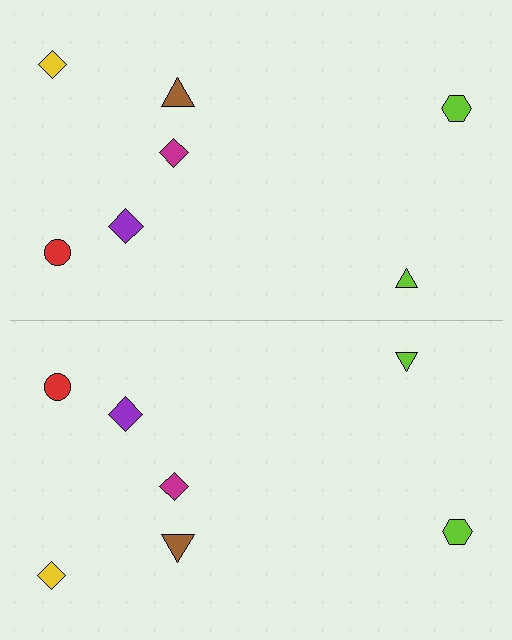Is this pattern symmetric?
Yes, this pattern has bilateral (reflection) symmetry.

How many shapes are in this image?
There are 14 shapes in this image.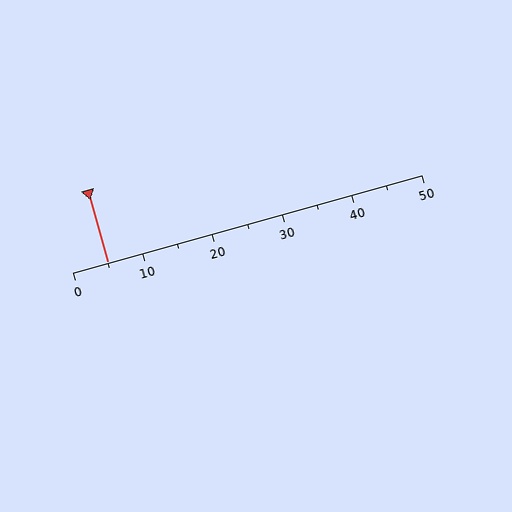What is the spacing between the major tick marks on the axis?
The major ticks are spaced 10 apart.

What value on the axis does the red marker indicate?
The marker indicates approximately 5.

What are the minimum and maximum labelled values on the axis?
The axis runs from 0 to 50.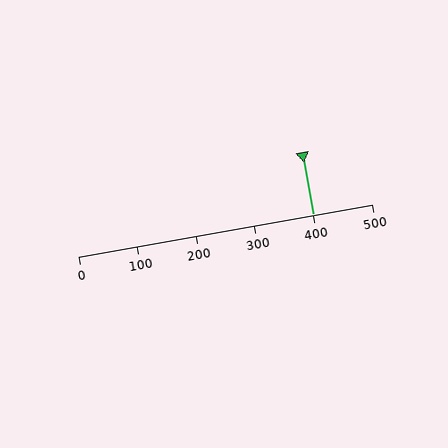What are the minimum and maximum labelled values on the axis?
The axis runs from 0 to 500.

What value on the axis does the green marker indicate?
The marker indicates approximately 400.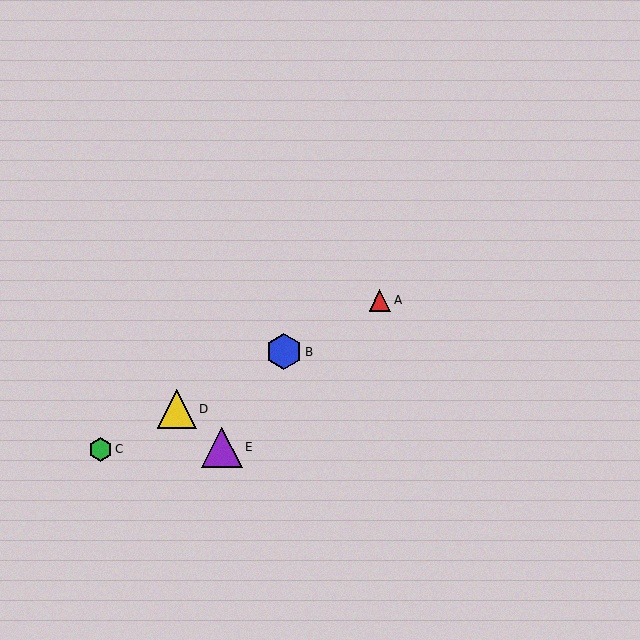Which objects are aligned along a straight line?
Objects A, B, C, D are aligned along a straight line.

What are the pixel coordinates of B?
Object B is at (284, 352).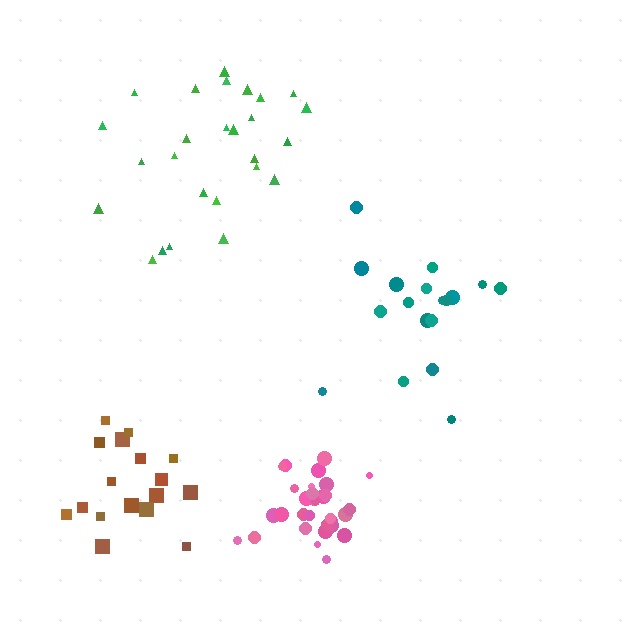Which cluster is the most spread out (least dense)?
Teal.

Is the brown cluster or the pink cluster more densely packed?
Pink.